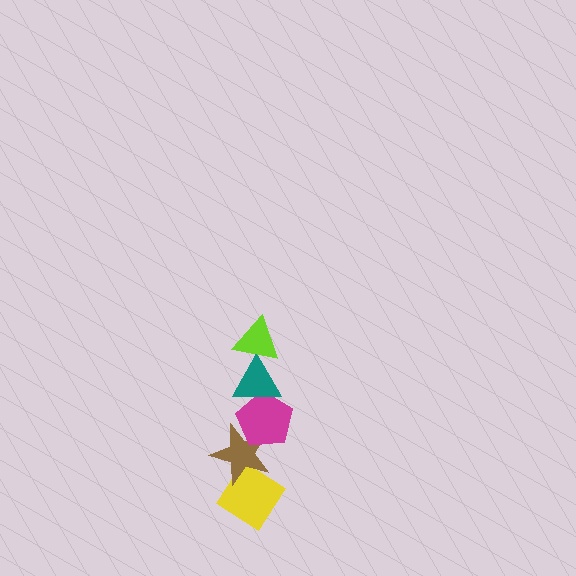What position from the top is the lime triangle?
The lime triangle is 1st from the top.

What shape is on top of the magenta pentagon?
The teal triangle is on top of the magenta pentagon.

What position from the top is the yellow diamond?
The yellow diamond is 5th from the top.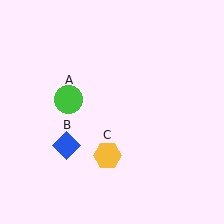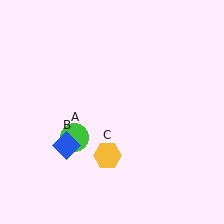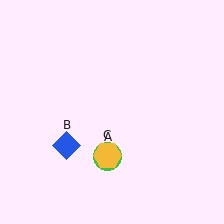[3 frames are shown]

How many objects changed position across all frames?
1 object changed position: green circle (object A).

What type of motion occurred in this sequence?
The green circle (object A) rotated counterclockwise around the center of the scene.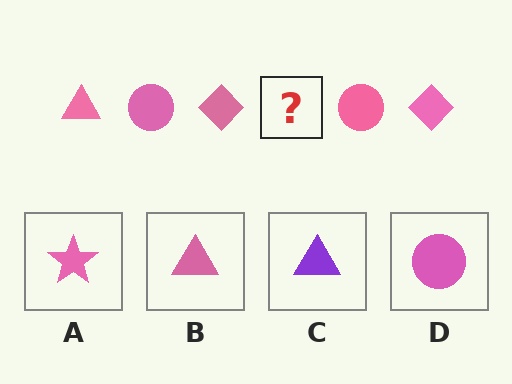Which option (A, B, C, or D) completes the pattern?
B.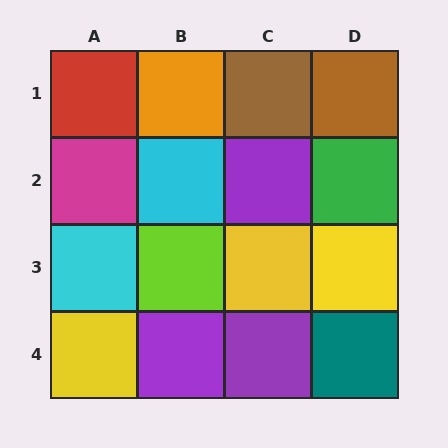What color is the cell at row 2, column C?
Purple.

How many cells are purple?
3 cells are purple.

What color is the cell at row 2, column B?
Cyan.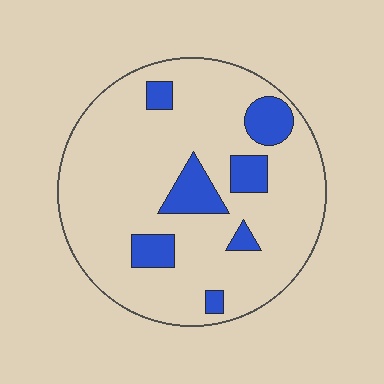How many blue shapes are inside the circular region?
7.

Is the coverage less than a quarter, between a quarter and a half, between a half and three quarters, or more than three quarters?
Less than a quarter.